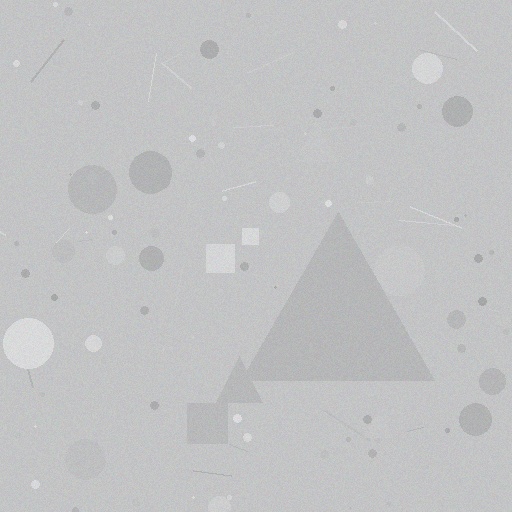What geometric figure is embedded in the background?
A triangle is embedded in the background.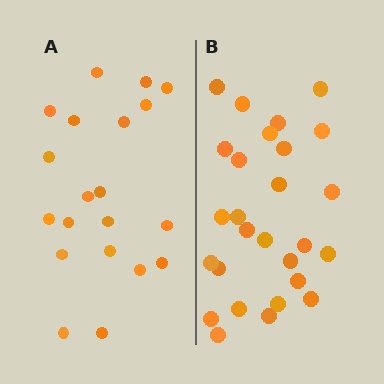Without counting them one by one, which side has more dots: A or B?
Region B (the right region) has more dots.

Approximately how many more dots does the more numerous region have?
Region B has roughly 8 or so more dots than region A.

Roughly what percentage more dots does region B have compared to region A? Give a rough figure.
About 35% more.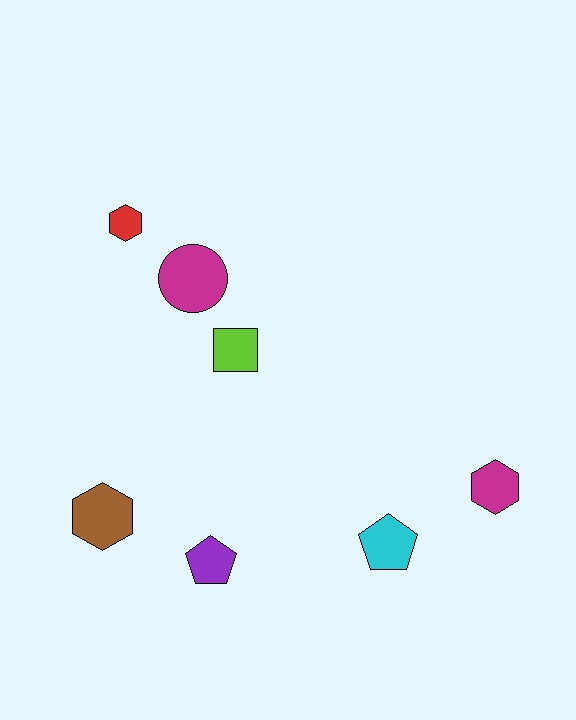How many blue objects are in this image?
There are no blue objects.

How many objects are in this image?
There are 7 objects.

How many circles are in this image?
There is 1 circle.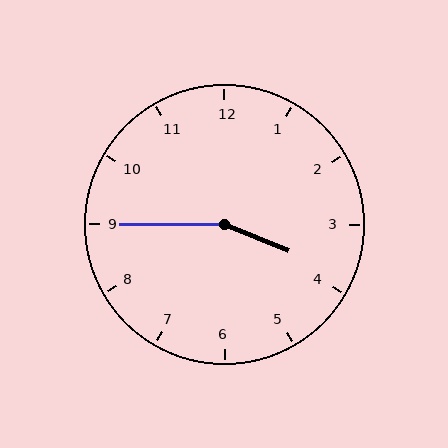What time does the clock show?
3:45.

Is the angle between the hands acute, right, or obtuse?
It is obtuse.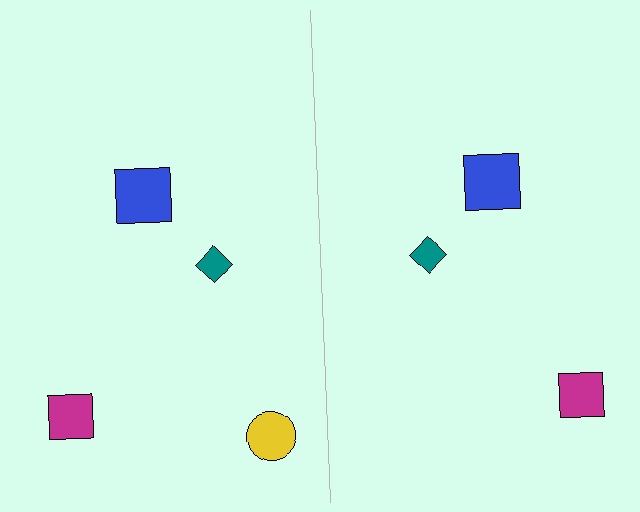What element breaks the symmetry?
A yellow circle is missing from the right side.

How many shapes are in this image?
There are 7 shapes in this image.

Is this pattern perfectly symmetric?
No, the pattern is not perfectly symmetric. A yellow circle is missing from the right side.